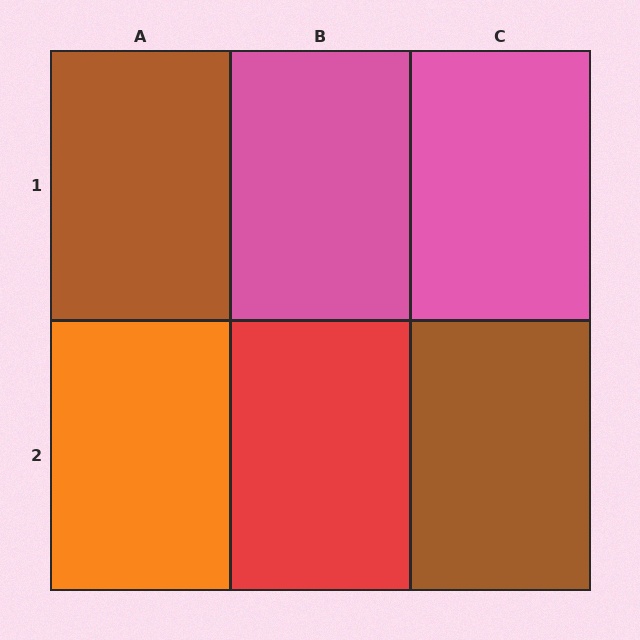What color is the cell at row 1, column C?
Pink.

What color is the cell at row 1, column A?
Brown.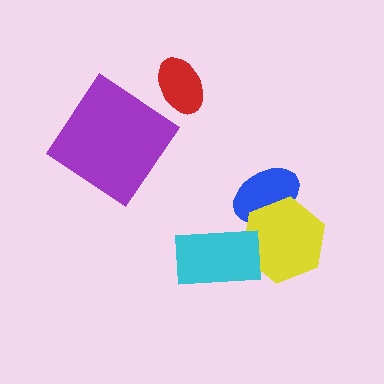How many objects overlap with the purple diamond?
0 objects overlap with the purple diamond.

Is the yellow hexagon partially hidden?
Yes, it is partially covered by another shape.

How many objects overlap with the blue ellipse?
1 object overlaps with the blue ellipse.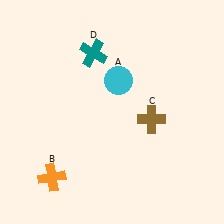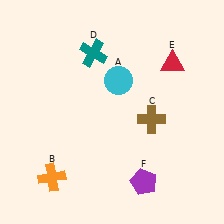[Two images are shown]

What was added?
A red triangle (E), a purple pentagon (F) were added in Image 2.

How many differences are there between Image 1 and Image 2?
There are 2 differences between the two images.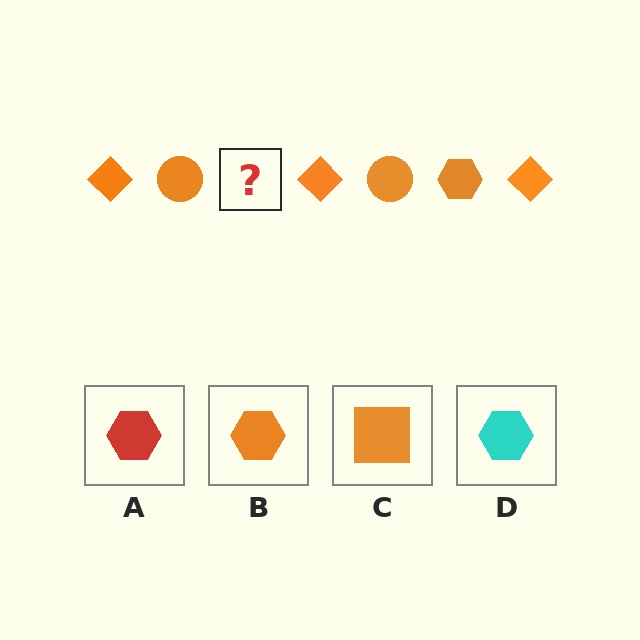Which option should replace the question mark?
Option B.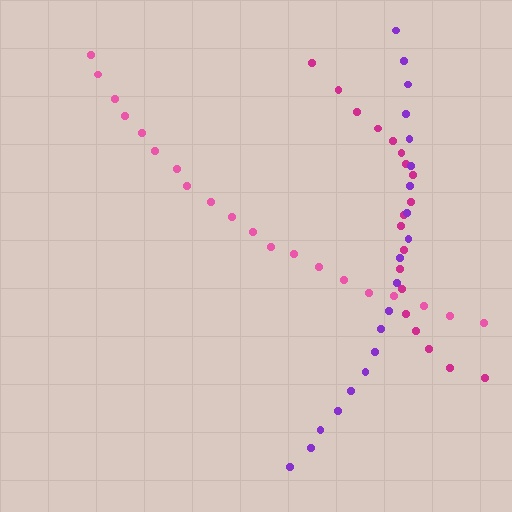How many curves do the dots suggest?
There are 3 distinct paths.